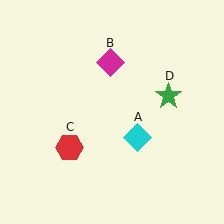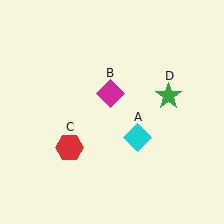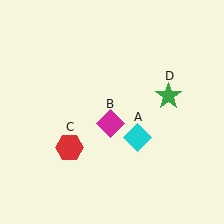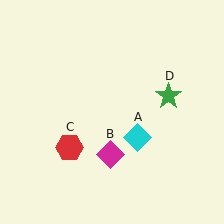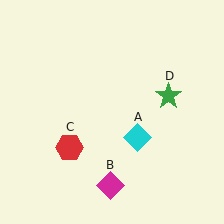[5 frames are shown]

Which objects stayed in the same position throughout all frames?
Cyan diamond (object A) and red hexagon (object C) and green star (object D) remained stationary.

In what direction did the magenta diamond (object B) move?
The magenta diamond (object B) moved down.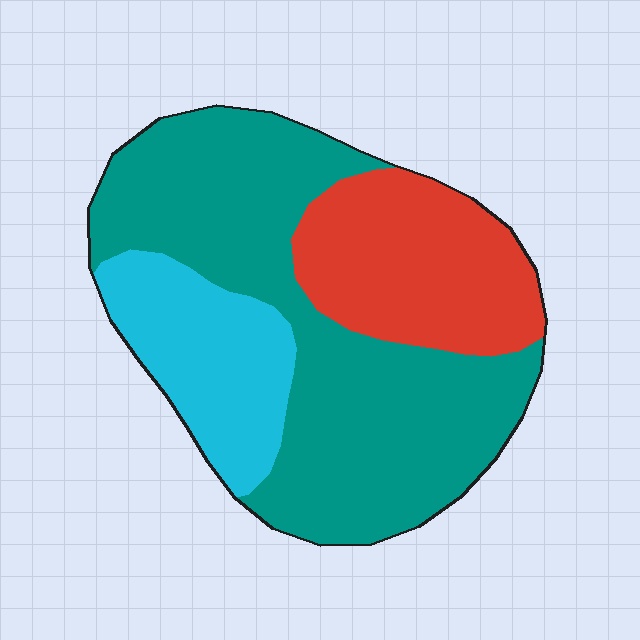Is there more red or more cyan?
Red.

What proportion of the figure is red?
Red takes up less than a quarter of the figure.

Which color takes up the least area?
Cyan, at roughly 20%.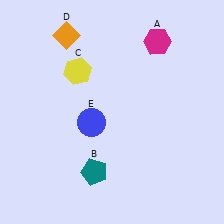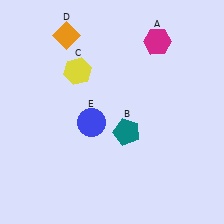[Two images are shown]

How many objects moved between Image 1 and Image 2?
1 object moved between the two images.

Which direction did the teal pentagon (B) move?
The teal pentagon (B) moved up.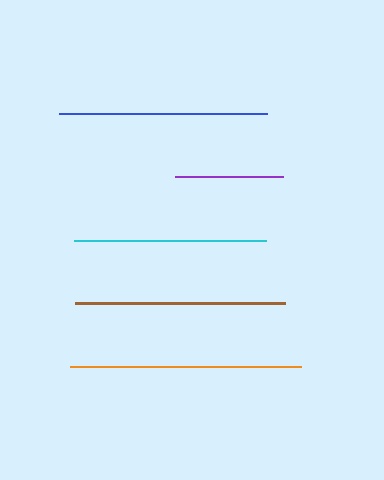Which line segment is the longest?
The orange line is the longest at approximately 231 pixels.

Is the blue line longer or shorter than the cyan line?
The blue line is longer than the cyan line.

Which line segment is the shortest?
The purple line is the shortest at approximately 108 pixels.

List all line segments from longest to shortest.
From longest to shortest: orange, brown, blue, cyan, purple.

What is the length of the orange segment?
The orange segment is approximately 231 pixels long.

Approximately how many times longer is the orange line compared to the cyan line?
The orange line is approximately 1.2 times the length of the cyan line.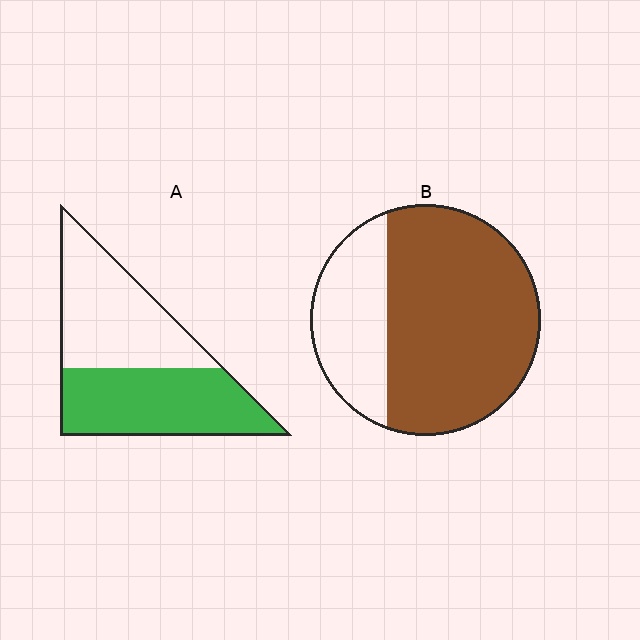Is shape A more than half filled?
Roughly half.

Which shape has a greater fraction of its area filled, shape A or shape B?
Shape B.